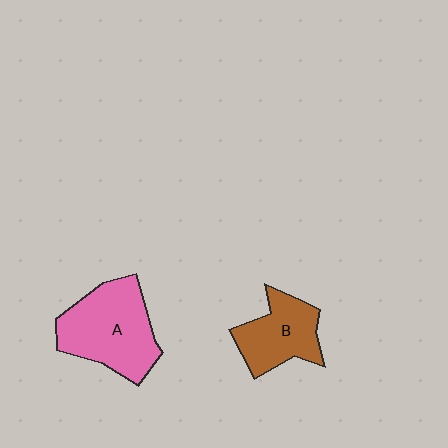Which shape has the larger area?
Shape A (pink).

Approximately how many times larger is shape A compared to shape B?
Approximately 1.5 times.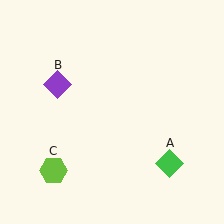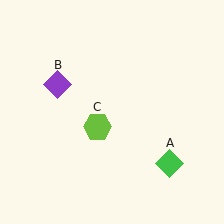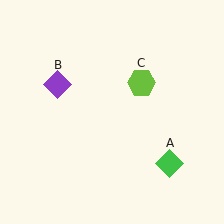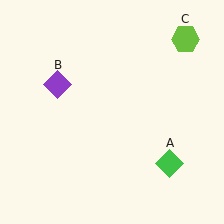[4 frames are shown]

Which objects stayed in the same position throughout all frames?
Green diamond (object A) and purple diamond (object B) remained stationary.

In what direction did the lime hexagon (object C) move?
The lime hexagon (object C) moved up and to the right.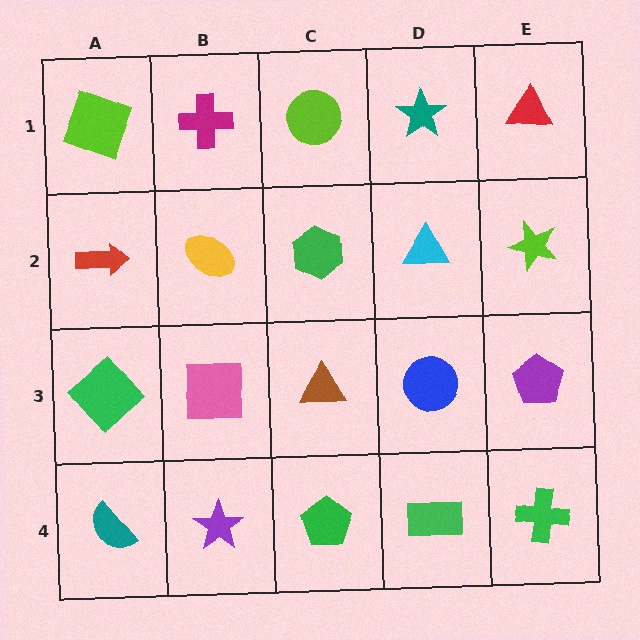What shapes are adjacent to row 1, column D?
A cyan triangle (row 2, column D), a lime circle (row 1, column C), a red triangle (row 1, column E).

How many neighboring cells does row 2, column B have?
4.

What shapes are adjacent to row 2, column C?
A lime circle (row 1, column C), a brown triangle (row 3, column C), a yellow ellipse (row 2, column B), a cyan triangle (row 2, column D).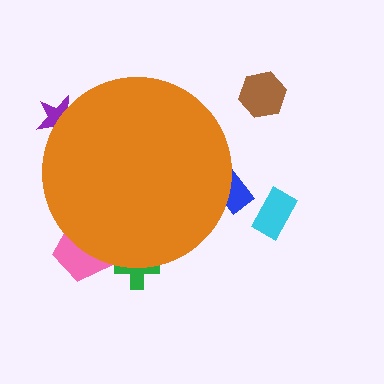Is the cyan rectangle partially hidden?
No, the cyan rectangle is fully visible.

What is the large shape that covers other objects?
An orange circle.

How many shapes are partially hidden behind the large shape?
4 shapes are partially hidden.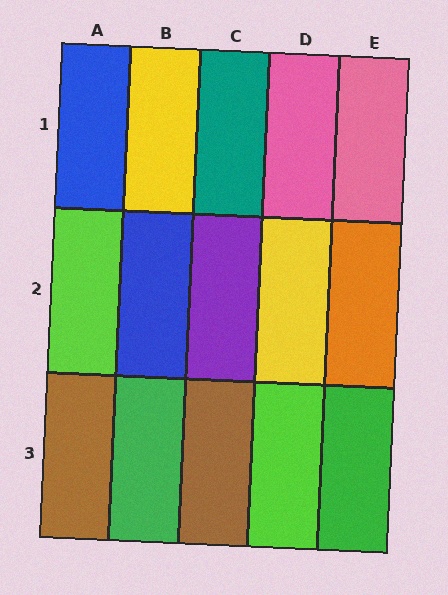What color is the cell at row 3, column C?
Brown.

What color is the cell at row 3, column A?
Brown.